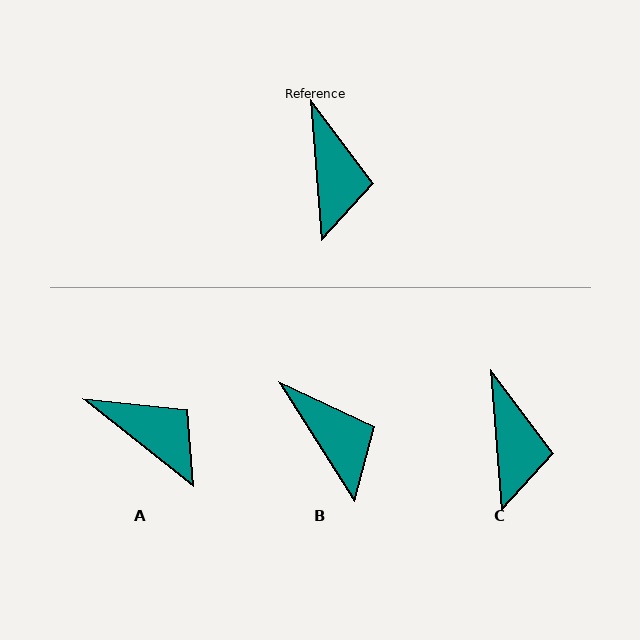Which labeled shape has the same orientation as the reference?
C.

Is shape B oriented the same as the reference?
No, it is off by about 28 degrees.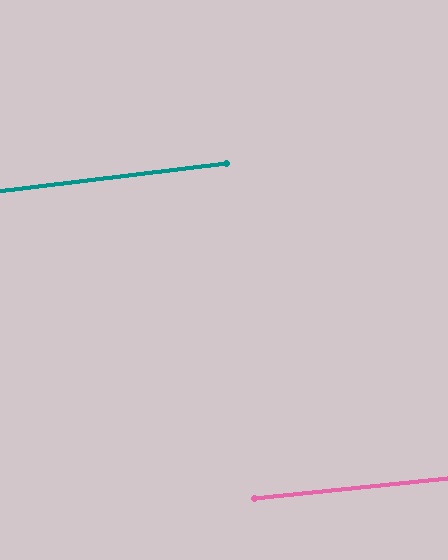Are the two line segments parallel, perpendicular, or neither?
Parallel — their directions differ by only 1.2°.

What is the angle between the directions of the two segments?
Approximately 1 degree.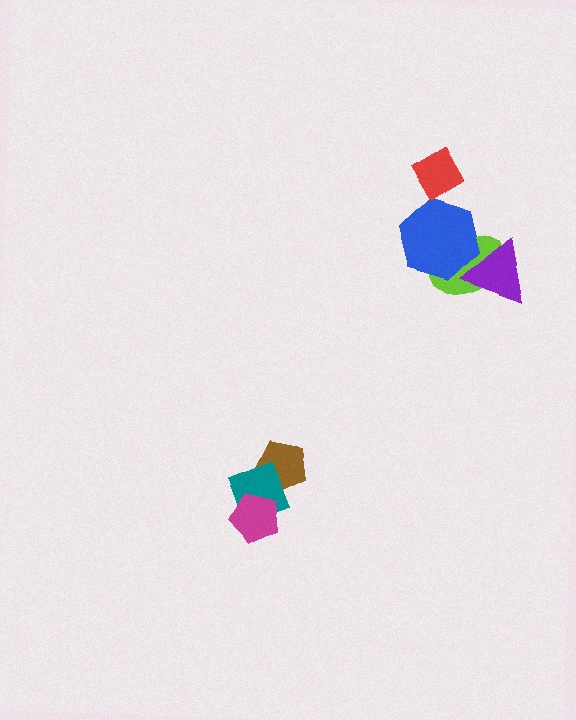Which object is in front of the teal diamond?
The magenta pentagon is in front of the teal diamond.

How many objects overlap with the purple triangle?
2 objects overlap with the purple triangle.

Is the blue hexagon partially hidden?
Yes, it is partially covered by another shape.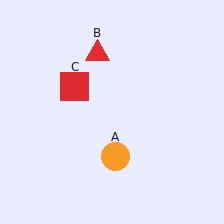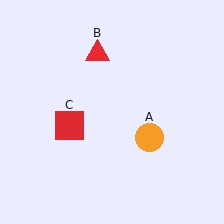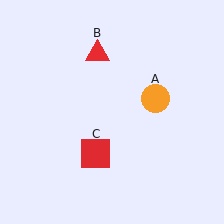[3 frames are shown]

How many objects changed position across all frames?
2 objects changed position: orange circle (object A), red square (object C).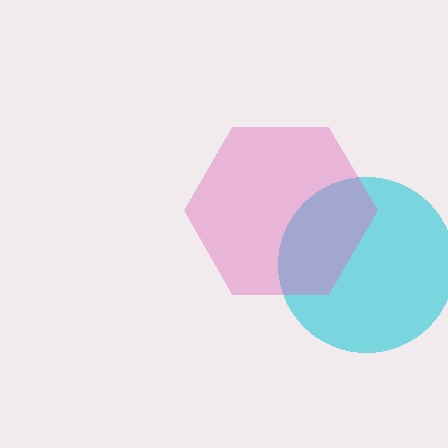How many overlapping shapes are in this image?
There are 2 overlapping shapes in the image.